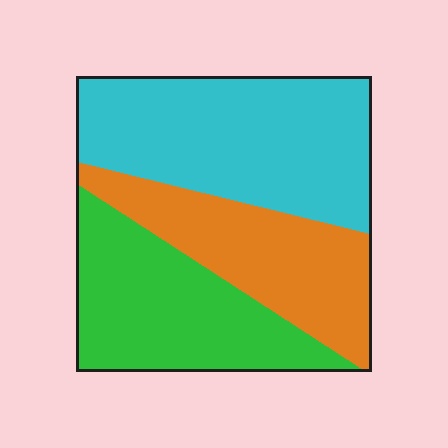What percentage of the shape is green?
Green covers around 30% of the shape.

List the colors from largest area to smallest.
From largest to smallest: cyan, green, orange.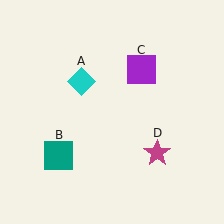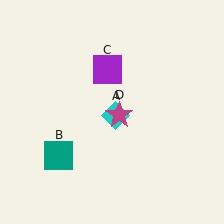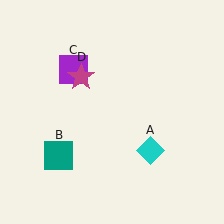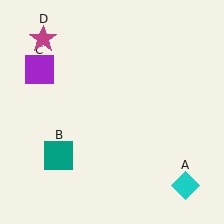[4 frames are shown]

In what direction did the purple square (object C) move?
The purple square (object C) moved left.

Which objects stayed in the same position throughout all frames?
Teal square (object B) remained stationary.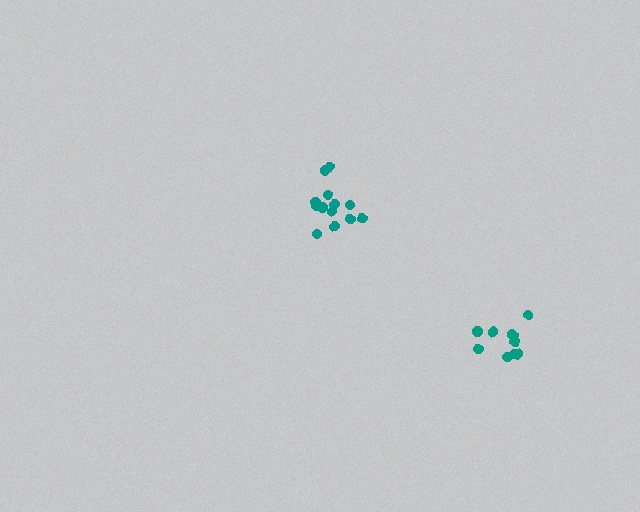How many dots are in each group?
Group 1: 10 dots, Group 2: 13 dots (23 total).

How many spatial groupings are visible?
There are 2 spatial groupings.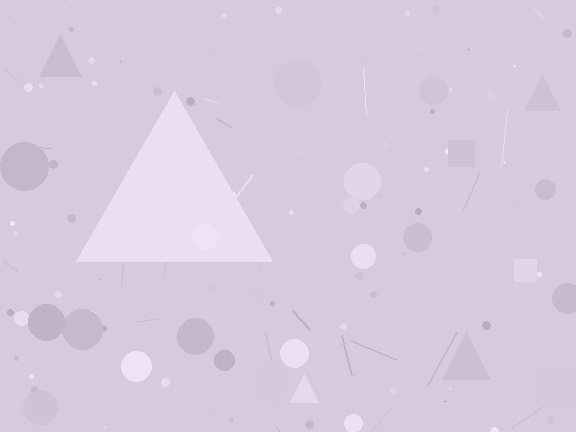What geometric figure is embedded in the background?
A triangle is embedded in the background.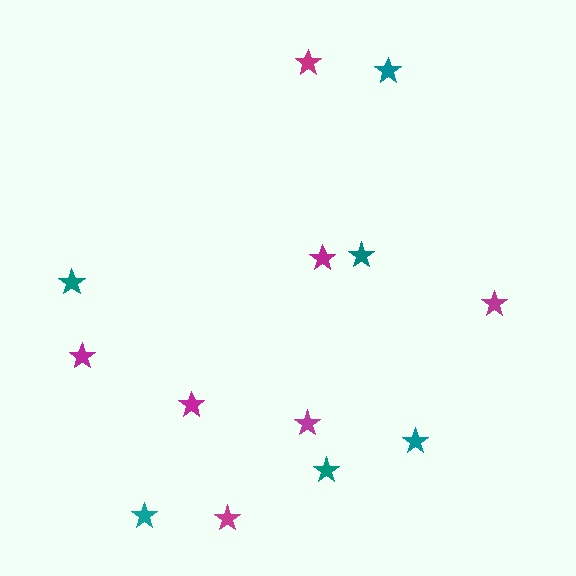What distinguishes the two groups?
There are 2 groups: one group of teal stars (6) and one group of magenta stars (7).